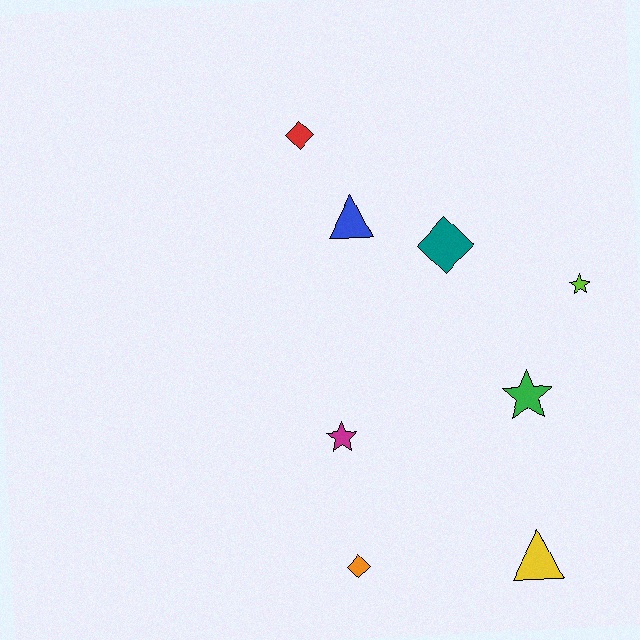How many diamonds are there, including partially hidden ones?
There are 3 diamonds.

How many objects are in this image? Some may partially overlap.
There are 8 objects.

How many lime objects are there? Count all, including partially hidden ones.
There is 1 lime object.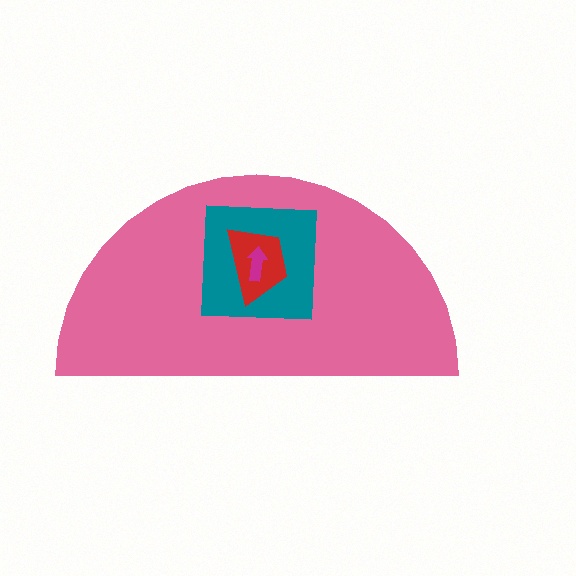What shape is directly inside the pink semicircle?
The teal square.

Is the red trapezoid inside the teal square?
Yes.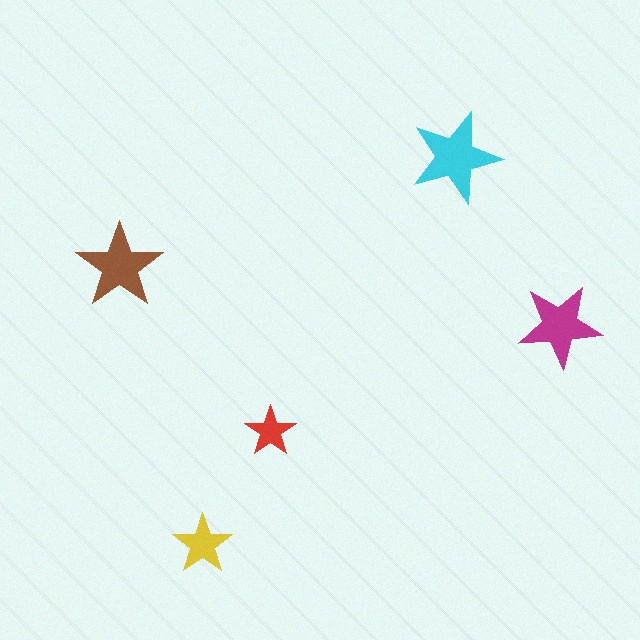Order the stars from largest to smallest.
the cyan one, the brown one, the magenta one, the yellow one, the red one.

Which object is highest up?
The cyan star is topmost.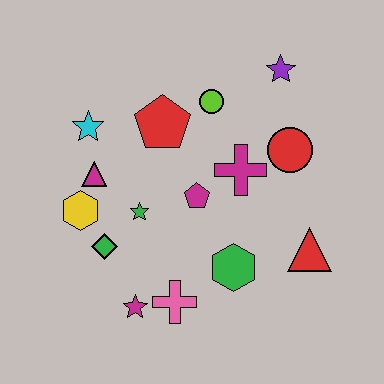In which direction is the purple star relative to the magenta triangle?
The purple star is to the right of the magenta triangle.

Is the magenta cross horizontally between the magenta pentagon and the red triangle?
Yes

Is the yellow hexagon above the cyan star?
No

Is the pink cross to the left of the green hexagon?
Yes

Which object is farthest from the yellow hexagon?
The purple star is farthest from the yellow hexagon.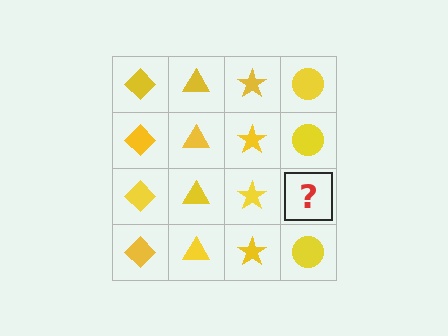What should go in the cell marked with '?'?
The missing cell should contain a yellow circle.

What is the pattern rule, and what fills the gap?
The rule is that each column has a consistent shape. The gap should be filled with a yellow circle.